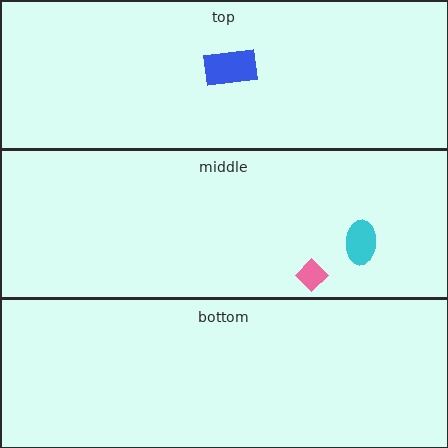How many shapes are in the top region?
1.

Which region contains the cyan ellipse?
The middle region.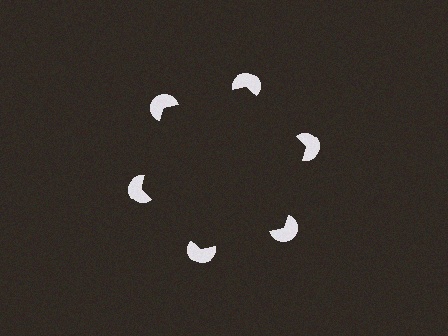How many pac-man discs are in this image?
There are 6 — one at each vertex of the illusory hexagon.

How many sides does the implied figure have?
6 sides.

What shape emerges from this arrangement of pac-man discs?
An illusory hexagon — its edges are inferred from the aligned wedge cuts in the pac-man discs, not physically drawn.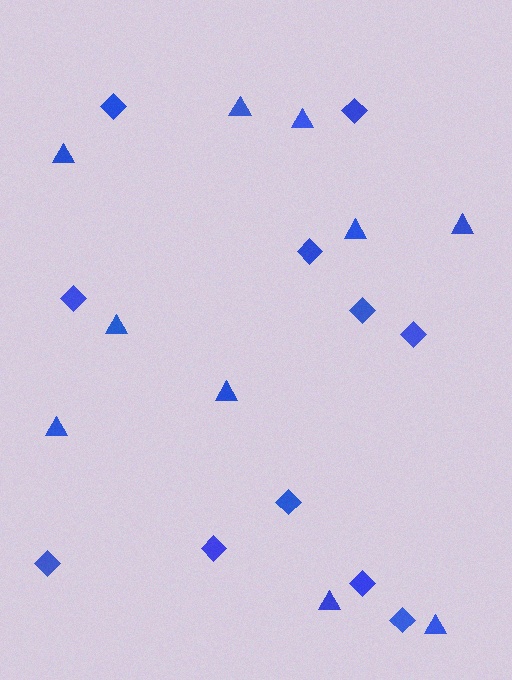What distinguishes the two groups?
There are 2 groups: one group of diamonds (11) and one group of triangles (10).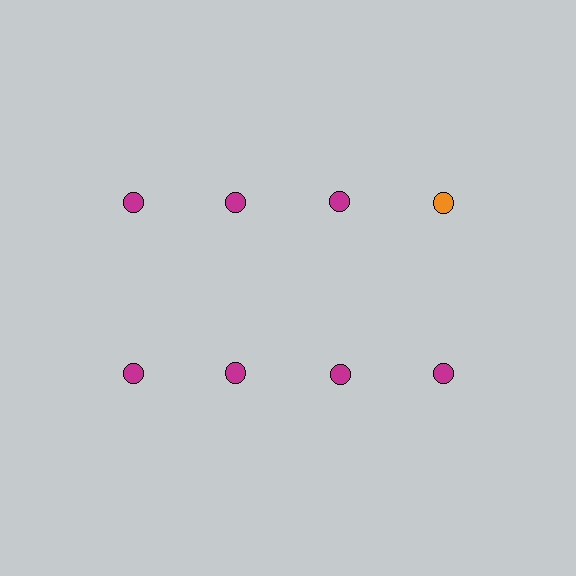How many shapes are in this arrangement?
There are 8 shapes arranged in a grid pattern.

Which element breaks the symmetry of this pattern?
The orange circle in the top row, second from right column breaks the symmetry. All other shapes are magenta circles.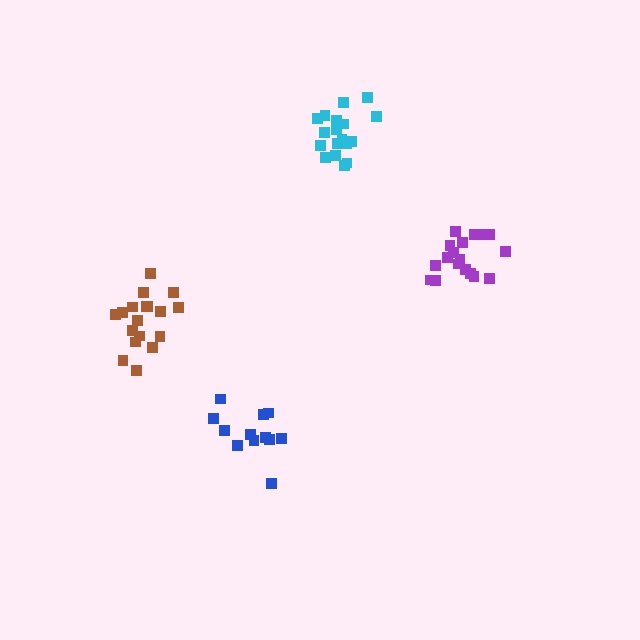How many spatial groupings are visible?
There are 4 spatial groupings.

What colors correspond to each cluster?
The clusters are colored: brown, purple, blue, cyan.